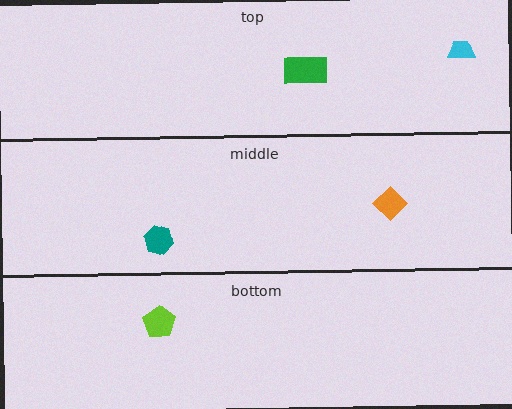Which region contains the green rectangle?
The top region.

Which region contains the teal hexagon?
The middle region.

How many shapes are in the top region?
2.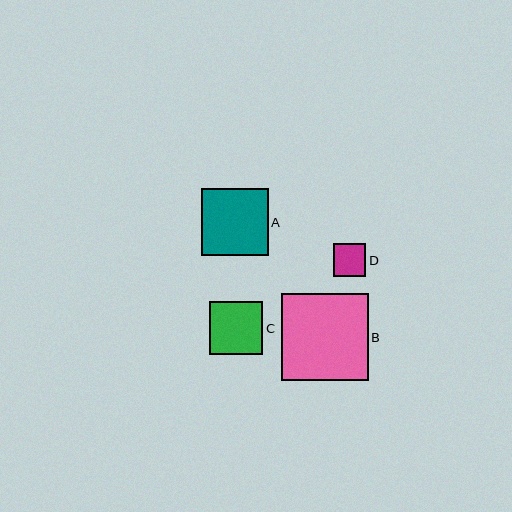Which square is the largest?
Square B is the largest with a size of approximately 87 pixels.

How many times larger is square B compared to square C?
Square B is approximately 1.6 times the size of square C.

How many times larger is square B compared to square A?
Square B is approximately 1.3 times the size of square A.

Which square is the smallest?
Square D is the smallest with a size of approximately 32 pixels.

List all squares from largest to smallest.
From largest to smallest: B, A, C, D.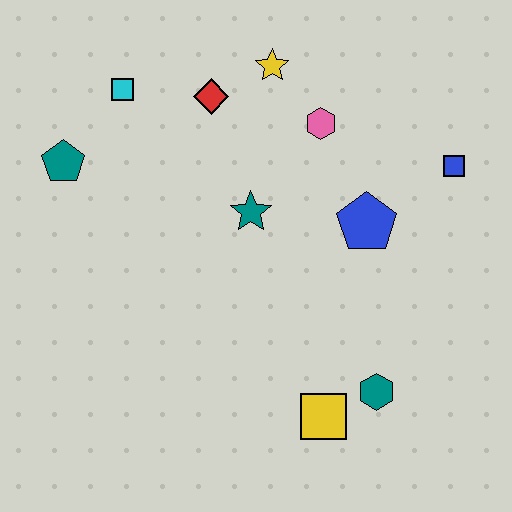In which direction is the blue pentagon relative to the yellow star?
The blue pentagon is below the yellow star.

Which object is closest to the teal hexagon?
The yellow square is closest to the teal hexagon.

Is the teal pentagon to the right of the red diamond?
No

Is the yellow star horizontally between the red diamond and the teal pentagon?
No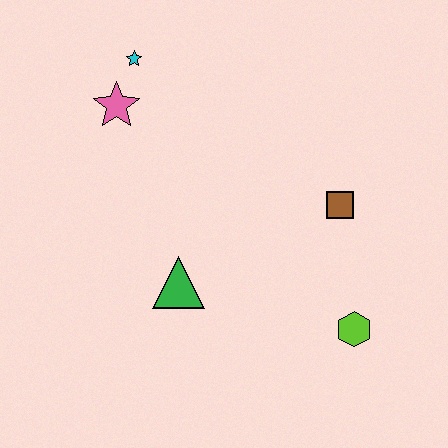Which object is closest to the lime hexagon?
The brown square is closest to the lime hexagon.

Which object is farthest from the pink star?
The lime hexagon is farthest from the pink star.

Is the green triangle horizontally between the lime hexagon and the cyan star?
Yes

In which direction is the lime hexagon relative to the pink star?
The lime hexagon is to the right of the pink star.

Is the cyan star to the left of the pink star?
No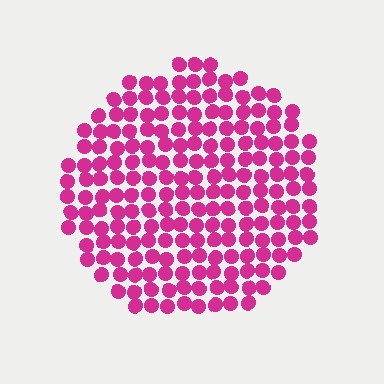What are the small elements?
The small elements are circles.